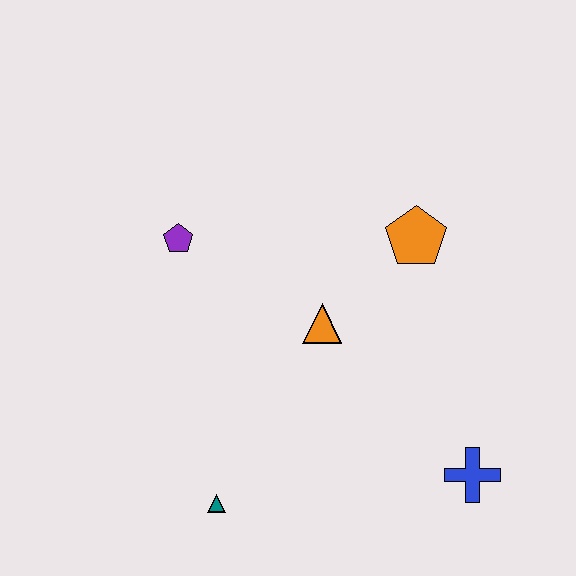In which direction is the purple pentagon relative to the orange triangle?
The purple pentagon is to the left of the orange triangle.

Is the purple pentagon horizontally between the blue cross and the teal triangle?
No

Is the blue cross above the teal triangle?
Yes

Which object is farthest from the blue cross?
The purple pentagon is farthest from the blue cross.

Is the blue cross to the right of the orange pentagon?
Yes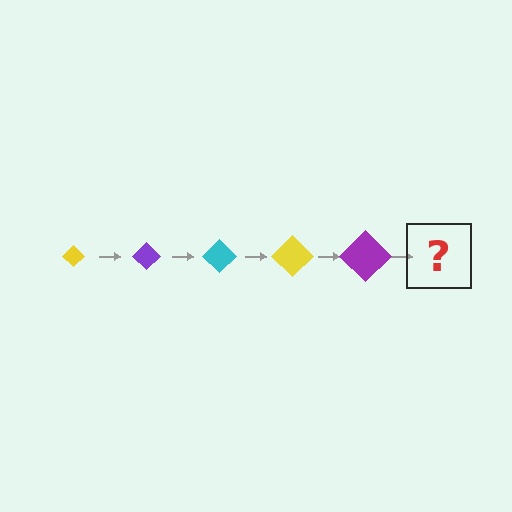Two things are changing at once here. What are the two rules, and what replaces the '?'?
The two rules are that the diamond grows larger each step and the color cycles through yellow, purple, and cyan. The '?' should be a cyan diamond, larger than the previous one.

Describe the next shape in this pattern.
It should be a cyan diamond, larger than the previous one.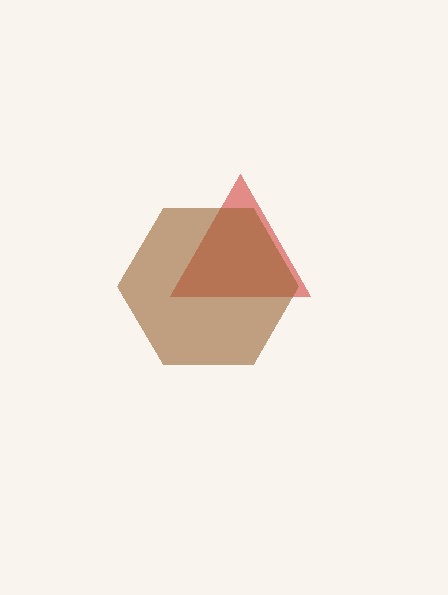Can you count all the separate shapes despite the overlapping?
Yes, there are 2 separate shapes.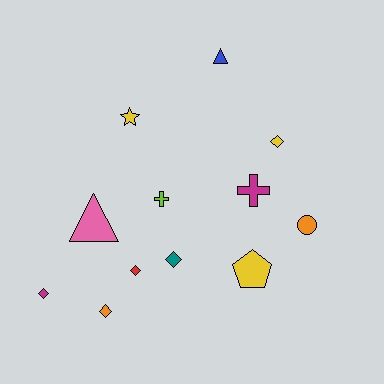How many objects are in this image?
There are 12 objects.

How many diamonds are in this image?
There are 5 diamonds.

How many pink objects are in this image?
There is 1 pink object.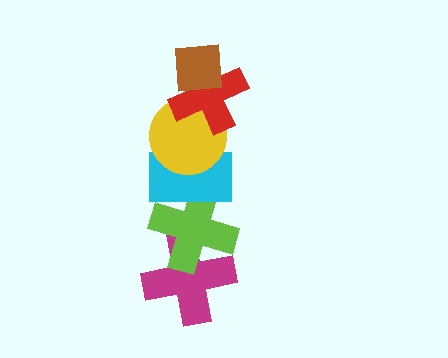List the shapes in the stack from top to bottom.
From top to bottom: the brown square, the red cross, the yellow circle, the cyan rectangle, the lime cross, the magenta cross.